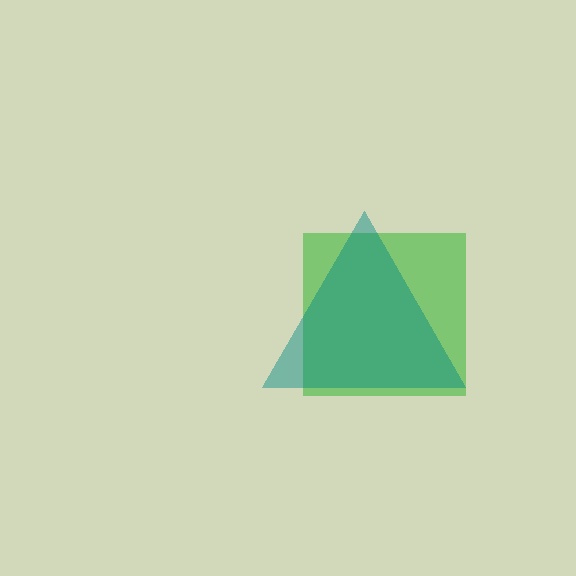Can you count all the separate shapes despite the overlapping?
Yes, there are 2 separate shapes.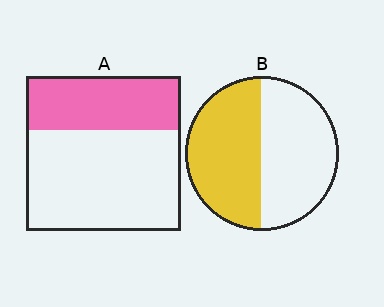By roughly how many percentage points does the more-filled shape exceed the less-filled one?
By roughly 15 percentage points (B over A).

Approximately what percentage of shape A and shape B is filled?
A is approximately 35% and B is approximately 50%.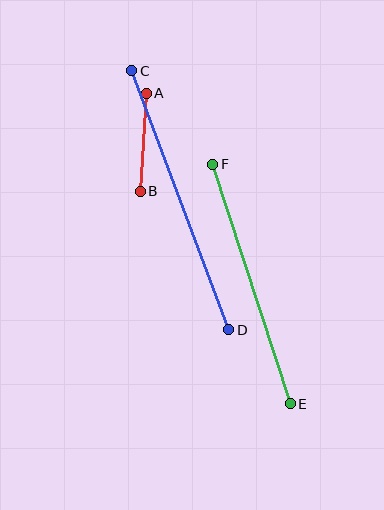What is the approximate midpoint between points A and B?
The midpoint is at approximately (143, 142) pixels.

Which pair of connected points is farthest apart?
Points C and D are farthest apart.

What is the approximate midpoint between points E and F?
The midpoint is at approximately (251, 284) pixels.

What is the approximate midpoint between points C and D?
The midpoint is at approximately (180, 200) pixels.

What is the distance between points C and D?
The distance is approximately 276 pixels.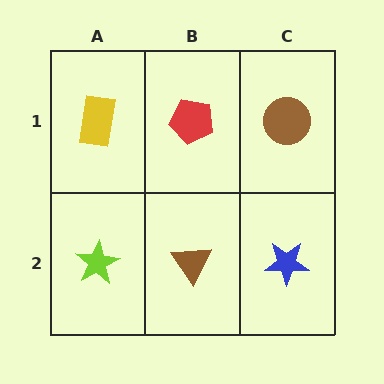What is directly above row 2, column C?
A brown circle.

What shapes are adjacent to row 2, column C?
A brown circle (row 1, column C), a brown triangle (row 2, column B).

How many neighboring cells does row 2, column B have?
3.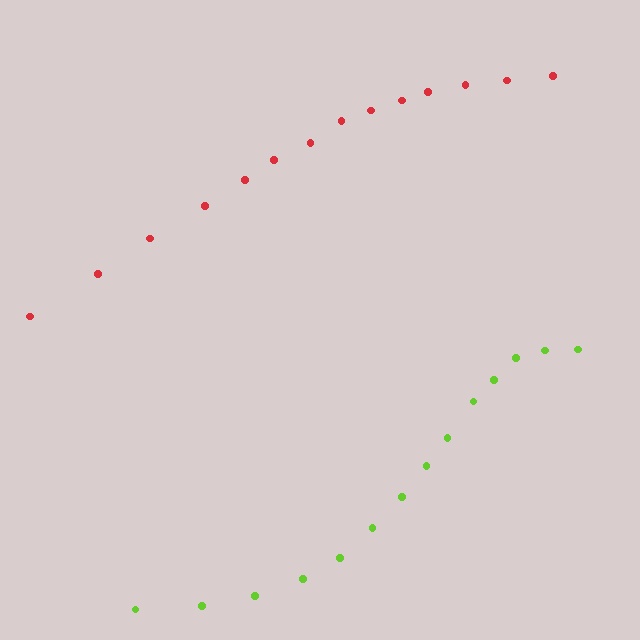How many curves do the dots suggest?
There are 2 distinct paths.